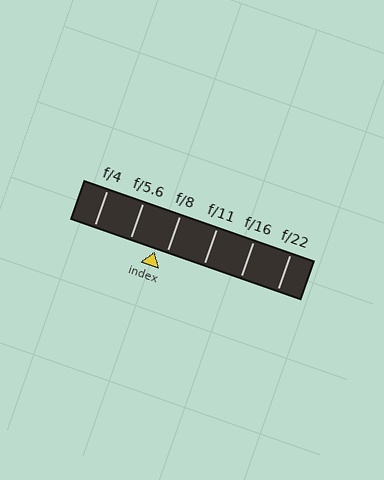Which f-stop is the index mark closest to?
The index mark is closest to f/8.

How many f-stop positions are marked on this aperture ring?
There are 6 f-stop positions marked.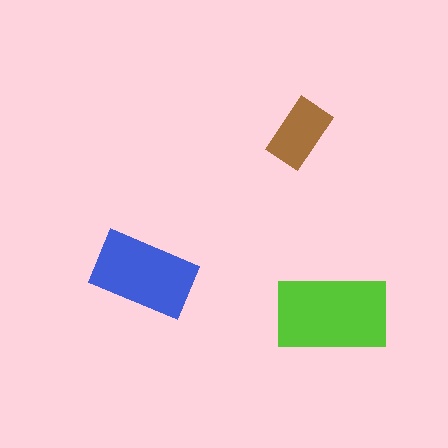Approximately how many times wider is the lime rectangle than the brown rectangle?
About 1.5 times wider.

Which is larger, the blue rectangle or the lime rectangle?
The lime one.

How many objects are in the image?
There are 3 objects in the image.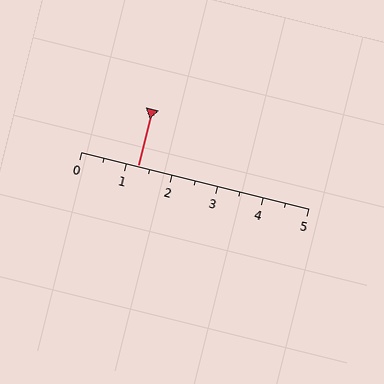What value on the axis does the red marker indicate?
The marker indicates approximately 1.2.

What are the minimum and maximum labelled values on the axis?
The axis runs from 0 to 5.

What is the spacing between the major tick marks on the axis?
The major ticks are spaced 1 apart.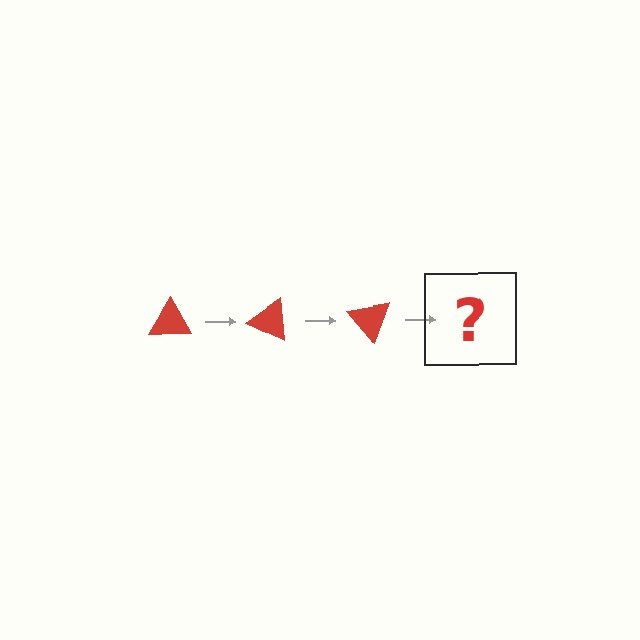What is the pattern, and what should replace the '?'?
The pattern is that the triangle rotates 25 degrees each step. The '?' should be a red triangle rotated 75 degrees.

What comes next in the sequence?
The next element should be a red triangle rotated 75 degrees.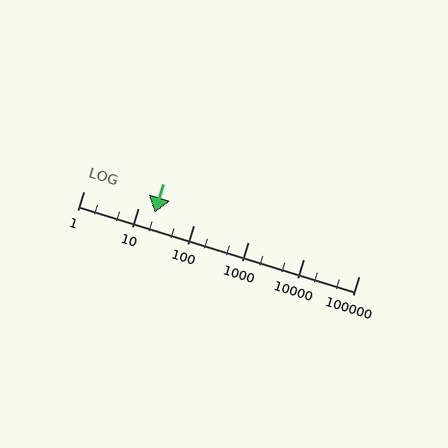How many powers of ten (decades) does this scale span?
The scale spans 5 decades, from 1 to 100000.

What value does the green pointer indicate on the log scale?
The pointer indicates approximately 20.